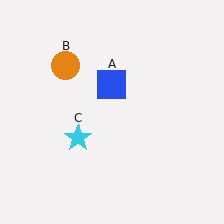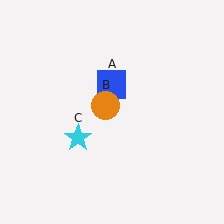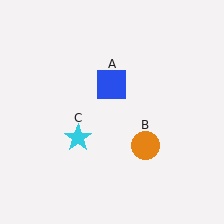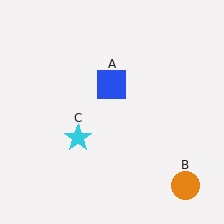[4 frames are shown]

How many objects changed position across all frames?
1 object changed position: orange circle (object B).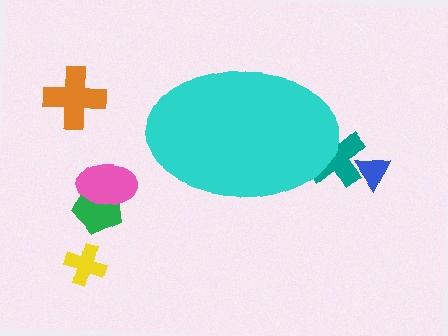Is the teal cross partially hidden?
Yes, the teal cross is partially hidden behind the cyan ellipse.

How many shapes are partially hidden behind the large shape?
1 shape is partially hidden.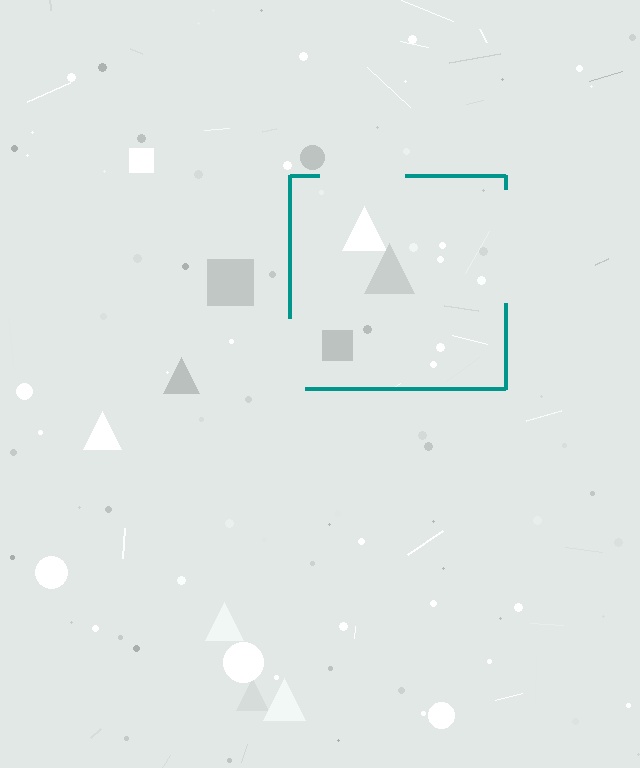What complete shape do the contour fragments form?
The contour fragments form a square.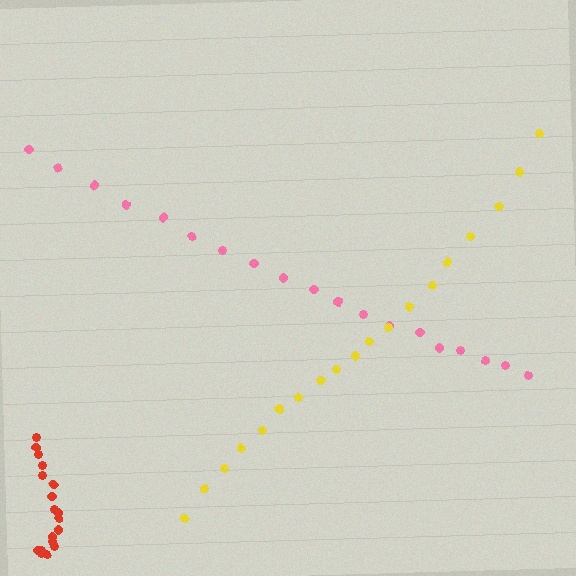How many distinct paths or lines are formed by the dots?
There are 3 distinct paths.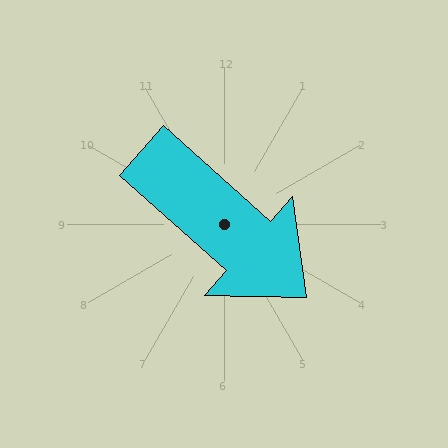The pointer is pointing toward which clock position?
Roughly 4 o'clock.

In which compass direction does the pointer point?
Southeast.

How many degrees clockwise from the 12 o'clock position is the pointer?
Approximately 132 degrees.